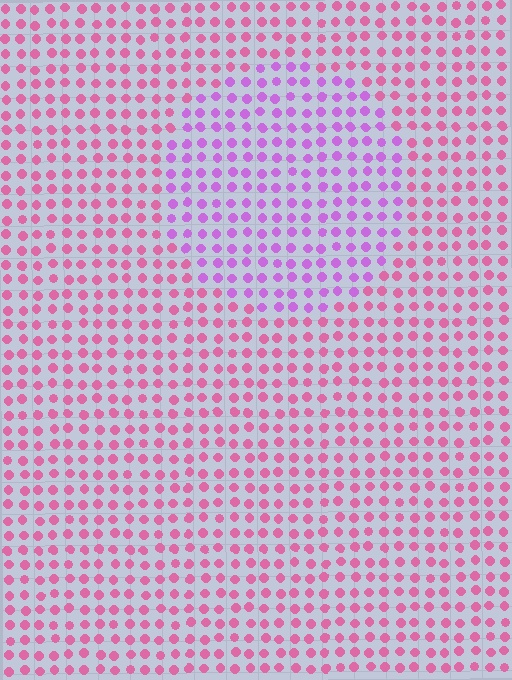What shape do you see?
I see a circle.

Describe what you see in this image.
The image is filled with small pink elements in a uniform arrangement. A circle-shaped region is visible where the elements are tinted to a slightly different hue, forming a subtle color boundary.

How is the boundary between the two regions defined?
The boundary is defined purely by a slight shift in hue (about 39 degrees). Spacing, size, and orientation are identical on both sides.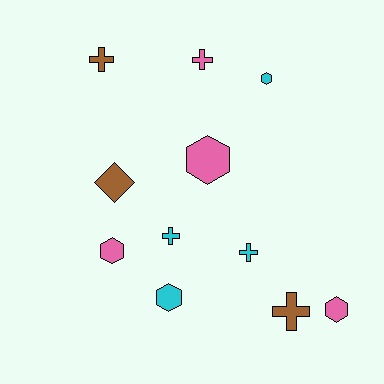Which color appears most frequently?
Cyan, with 4 objects.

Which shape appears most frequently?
Hexagon, with 5 objects.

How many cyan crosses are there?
There are 2 cyan crosses.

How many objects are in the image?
There are 11 objects.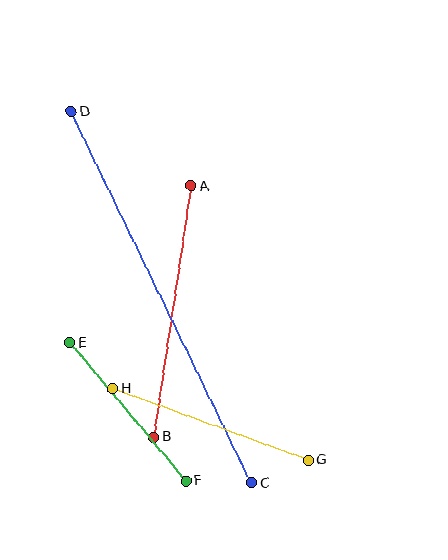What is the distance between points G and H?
The distance is approximately 208 pixels.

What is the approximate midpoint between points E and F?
The midpoint is at approximately (128, 412) pixels.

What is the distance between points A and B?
The distance is approximately 254 pixels.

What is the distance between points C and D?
The distance is approximately 413 pixels.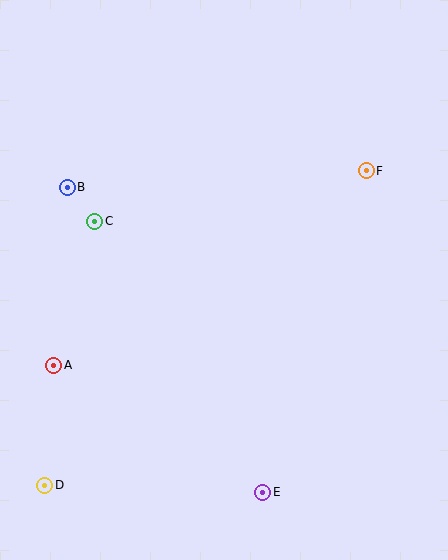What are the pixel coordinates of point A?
Point A is at (54, 365).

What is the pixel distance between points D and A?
The distance between D and A is 120 pixels.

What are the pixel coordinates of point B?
Point B is at (67, 187).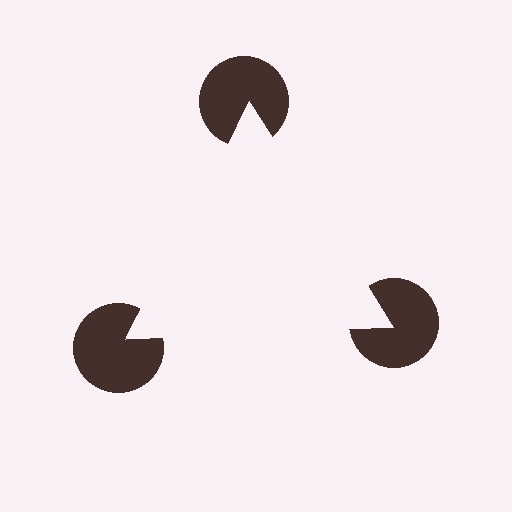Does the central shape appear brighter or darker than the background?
It typically appears slightly brighter than the background, even though no actual brightness change is drawn.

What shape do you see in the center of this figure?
An illusory triangle — its edges are inferred from the aligned wedge cuts in the pac-man discs, not physically drawn.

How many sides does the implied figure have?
3 sides.